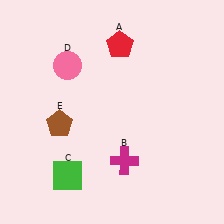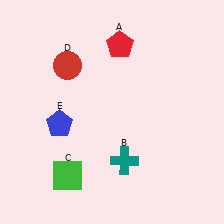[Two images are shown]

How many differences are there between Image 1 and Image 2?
There are 3 differences between the two images.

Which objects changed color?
B changed from magenta to teal. D changed from pink to red. E changed from brown to blue.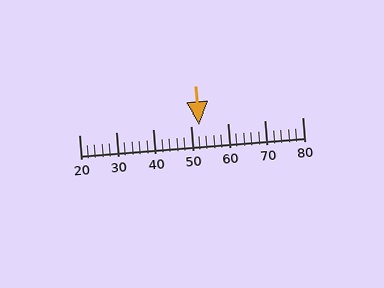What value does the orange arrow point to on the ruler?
The orange arrow points to approximately 52.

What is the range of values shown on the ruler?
The ruler shows values from 20 to 80.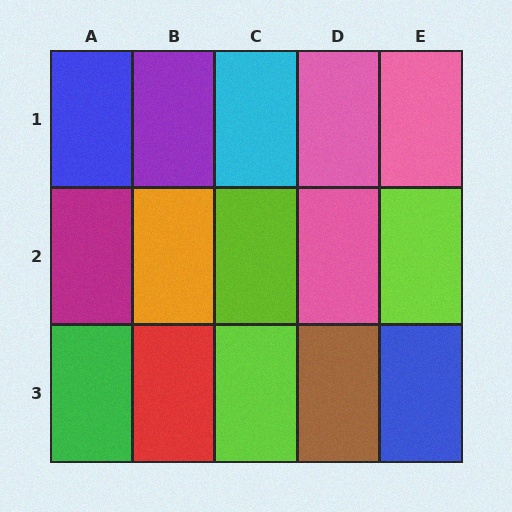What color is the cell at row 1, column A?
Blue.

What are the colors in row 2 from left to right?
Magenta, orange, lime, pink, lime.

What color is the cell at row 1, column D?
Pink.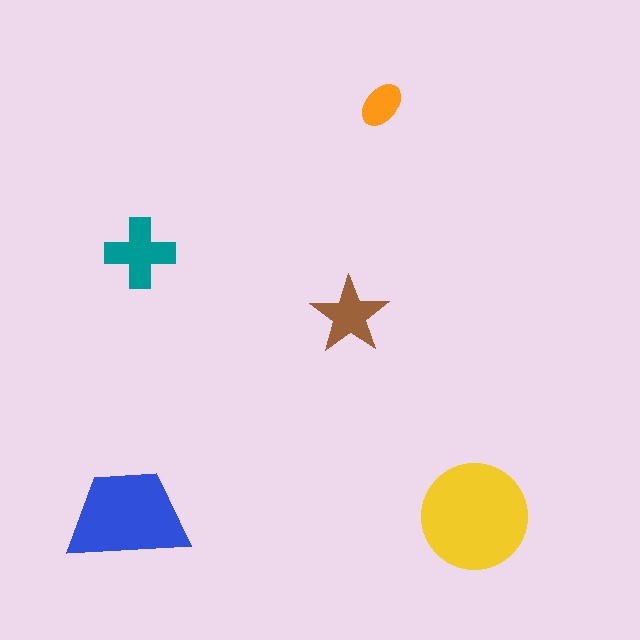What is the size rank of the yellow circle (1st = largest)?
1st.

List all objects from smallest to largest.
The orange ellipse, the brown star, the teal cross, the blue trapezoid, the yellow circle.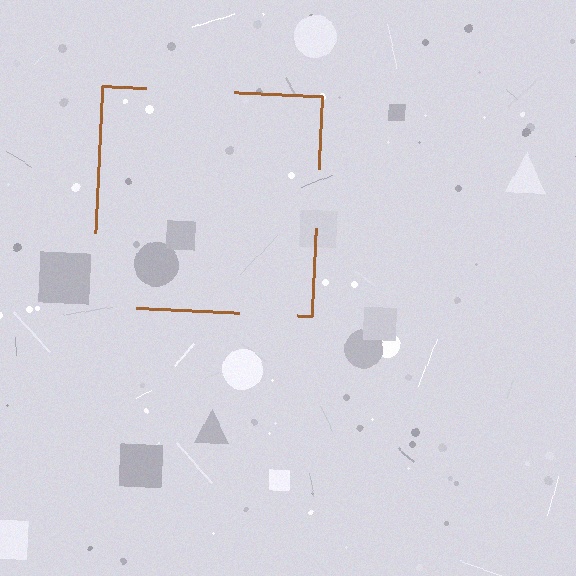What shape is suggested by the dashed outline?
The dashed outline suggests a square.